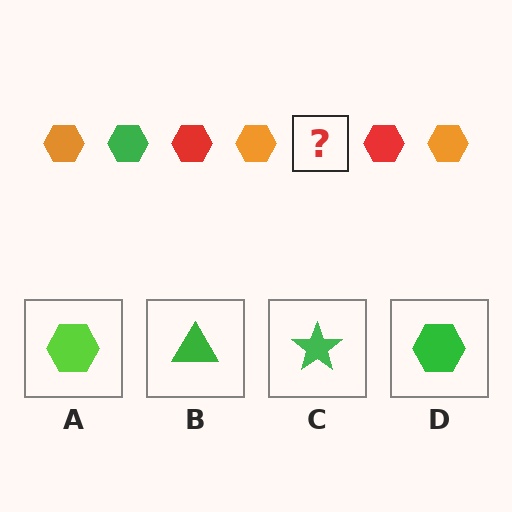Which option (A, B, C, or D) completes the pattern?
D.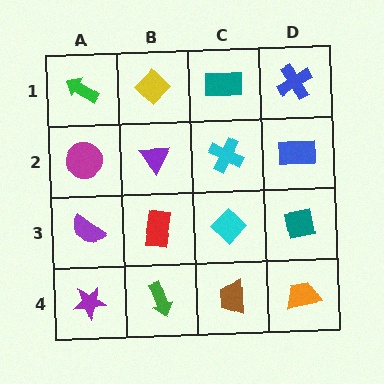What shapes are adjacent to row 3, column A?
A magenta circle (row 2, column A), a purple star (row 4, column A), a red rectangle (row 3, column B).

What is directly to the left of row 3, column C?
A red rectangle.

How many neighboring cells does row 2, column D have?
3.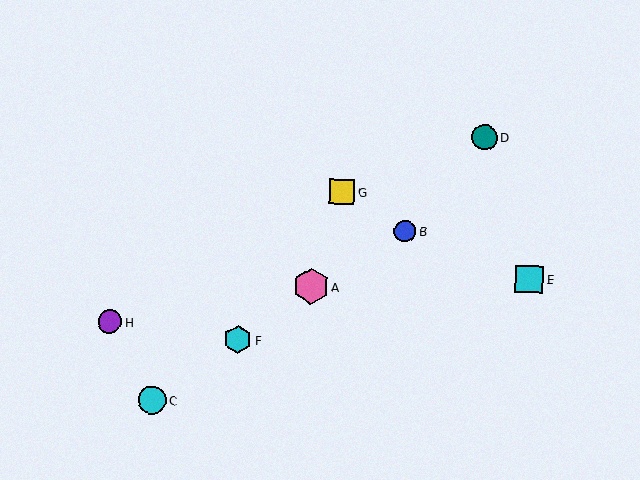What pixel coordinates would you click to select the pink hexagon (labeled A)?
Click at (311, 286) to select the pink hexagon A.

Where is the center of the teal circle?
The center of the teal circle is at (485, 137).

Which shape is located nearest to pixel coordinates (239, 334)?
The cyan hexagon (labeled F) at (238, 340) is nearest to that location.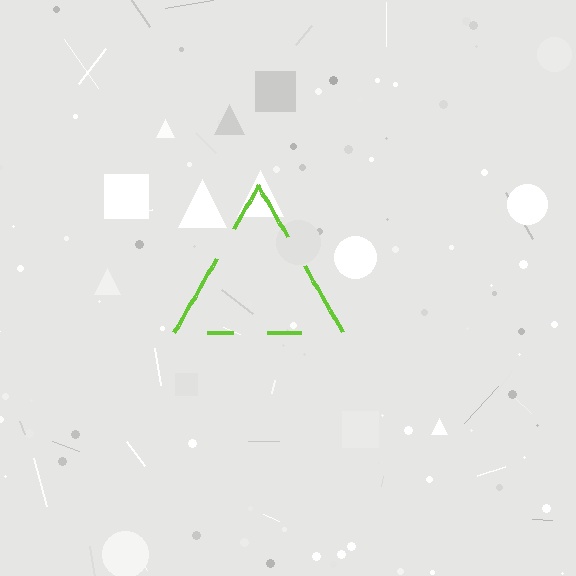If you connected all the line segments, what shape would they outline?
They would outline a triangle.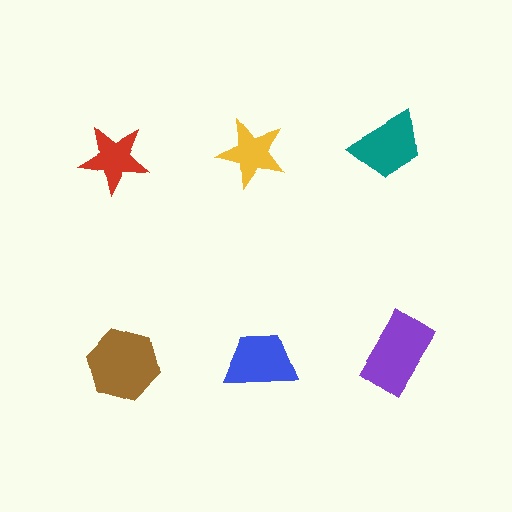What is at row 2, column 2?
A blue trapezoid.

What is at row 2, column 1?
A brown hexagon.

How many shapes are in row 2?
3 shapes.